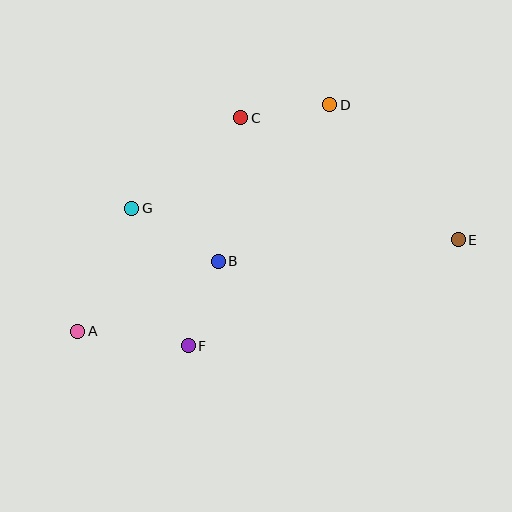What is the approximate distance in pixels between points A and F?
The distance between A and F is approximately 111 pixels.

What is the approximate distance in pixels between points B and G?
The distance between B and G is approximately 102 pixels.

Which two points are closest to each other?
Points C and D are closest to each other.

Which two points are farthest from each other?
Points A and E are farthest from each other.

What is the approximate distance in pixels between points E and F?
The distance between E and F is approximately 290 pixels.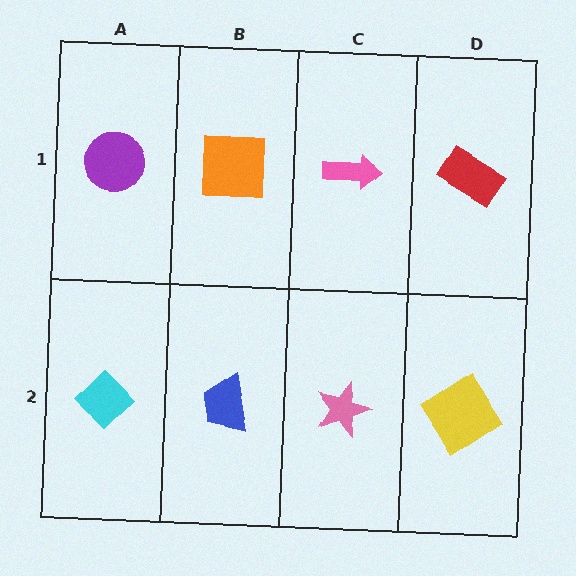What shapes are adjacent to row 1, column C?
A pink star (row 2, column C), an orange square (row 1, column B), a red rectangle (row 1, column D).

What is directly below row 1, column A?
A cyan diamond.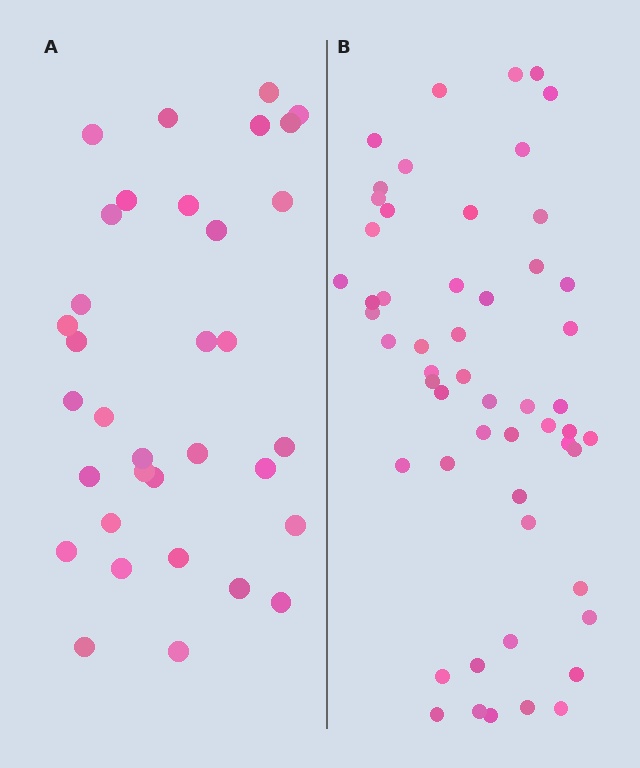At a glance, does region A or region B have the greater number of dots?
Region B (the right region) has more dots.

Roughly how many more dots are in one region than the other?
Region B has approximately 20 more dots than region A.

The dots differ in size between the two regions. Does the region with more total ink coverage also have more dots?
No. Region A has more total ink coverage because its dots are larger, but region B actually contains more individual dots. Total area can be misleading — the number of items is what matters here.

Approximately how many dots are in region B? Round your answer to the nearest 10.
About 50 dots. (The exact count is 54, which rounds to 50.)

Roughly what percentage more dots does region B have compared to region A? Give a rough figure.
About 60% more.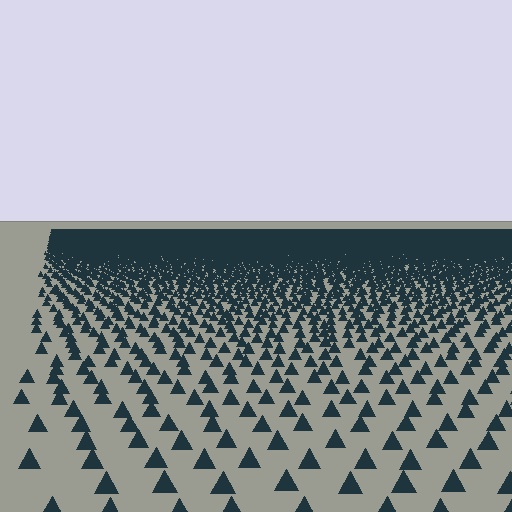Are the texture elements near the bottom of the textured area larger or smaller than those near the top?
Larger. Near the bottom, elements are closer to the viewer and appear at a bigger on-screen size.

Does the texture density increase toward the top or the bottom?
Density increases toward the top.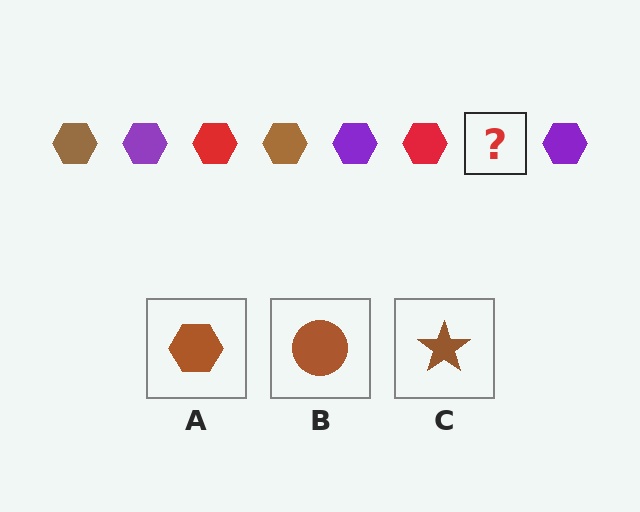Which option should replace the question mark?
Option A.